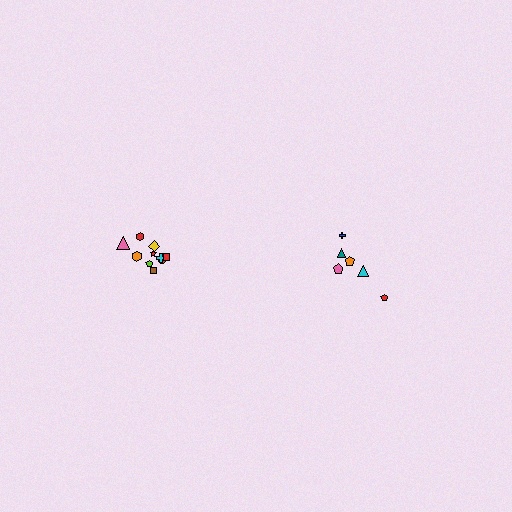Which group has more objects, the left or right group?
The left group.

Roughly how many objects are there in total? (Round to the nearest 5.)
Roughly 15 objects in total.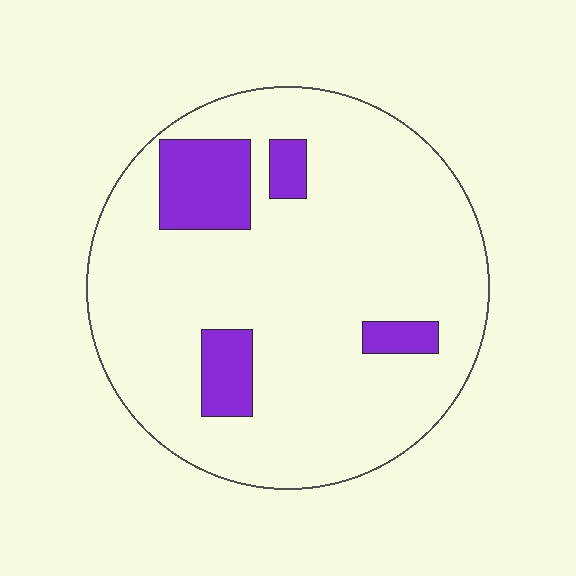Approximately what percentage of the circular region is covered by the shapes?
Approximately 15%.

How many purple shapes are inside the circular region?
4.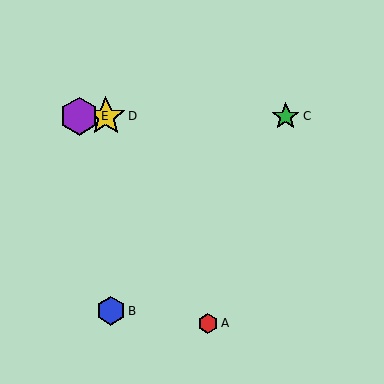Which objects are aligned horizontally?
Objects C, D, E are aligned horizontally.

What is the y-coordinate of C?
Object C is at y≈116.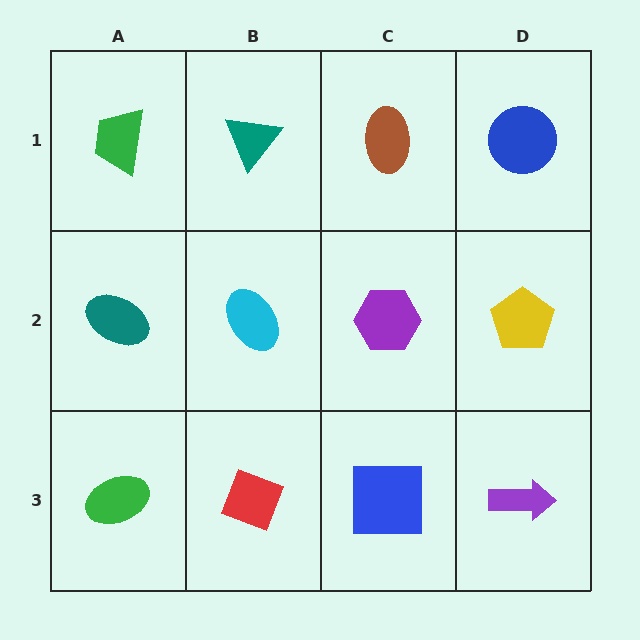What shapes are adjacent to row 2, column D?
A blue circle (row 1, column D), a purple arrow (row 3, column D), a purple hexagon (row 2, column C).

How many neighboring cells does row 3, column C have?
3.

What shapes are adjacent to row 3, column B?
A cyan ellipse (row 2, column B), a green ellipse (row 3, column A), a blue square (row 3, column C).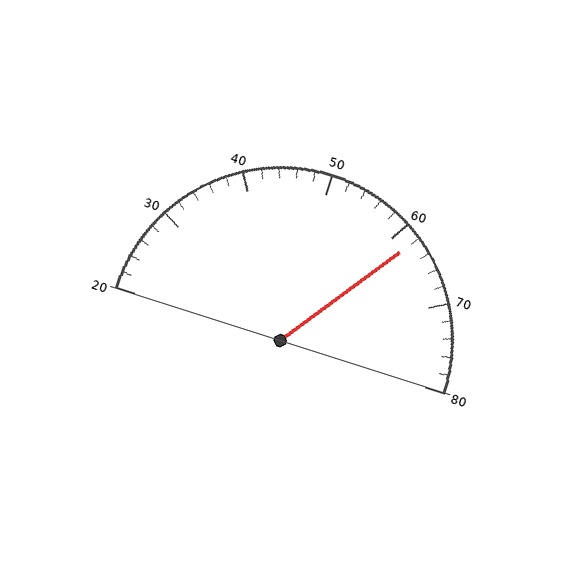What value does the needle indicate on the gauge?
The needle indicates approximately 62.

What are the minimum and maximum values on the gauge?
The gauge ranges from 20 to 80.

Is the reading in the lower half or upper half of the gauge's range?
The reading is in the upper half of the range (20 to 80).